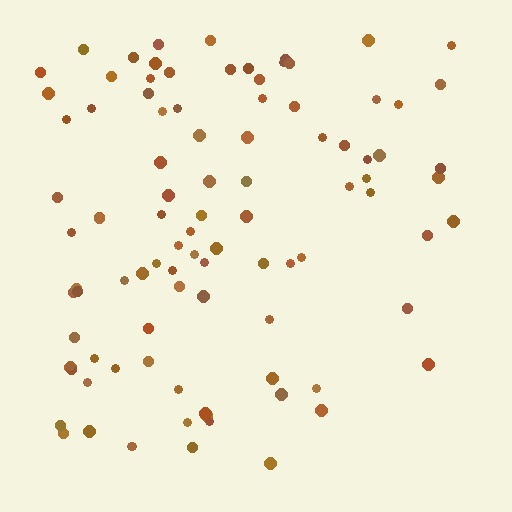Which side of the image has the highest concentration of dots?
The left.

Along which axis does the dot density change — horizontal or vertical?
Horizontal.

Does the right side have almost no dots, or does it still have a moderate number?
Still a moderate number, just noticeably fewer than the left.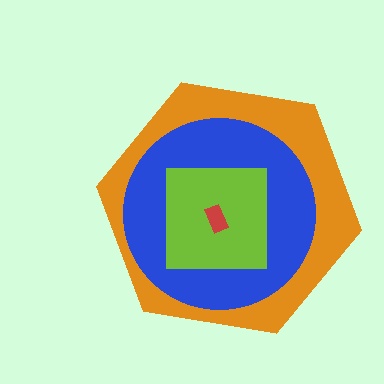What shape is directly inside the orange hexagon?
The blue circle.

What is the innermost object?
The red rectangle.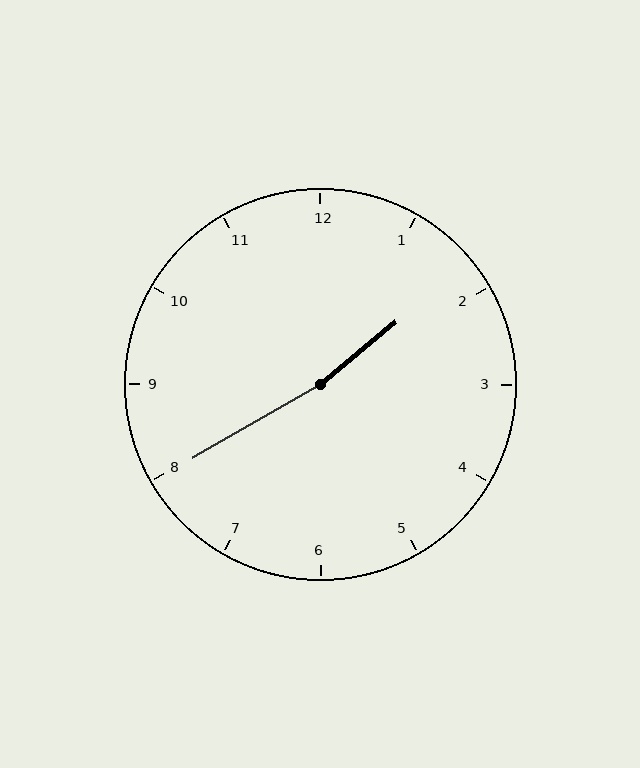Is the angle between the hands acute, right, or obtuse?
It is obtuse.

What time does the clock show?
1:40.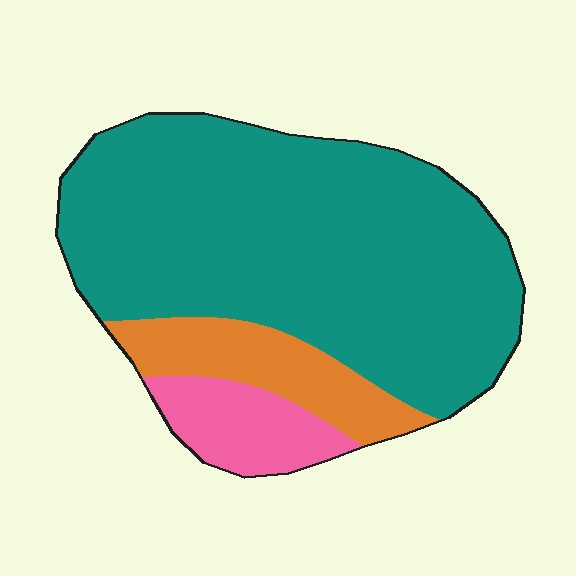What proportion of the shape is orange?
Orange takes up about one eighth (1/8) of the shape.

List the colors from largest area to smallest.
From largest to smallest: teal, orange, pink.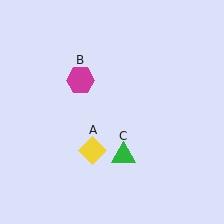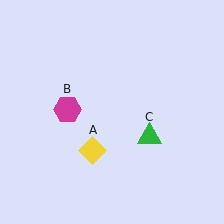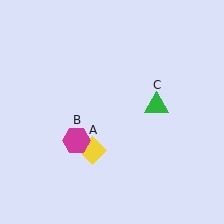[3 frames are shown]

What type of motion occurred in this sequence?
The magenta hexagon (object B), green triangle (object C) rotated counterclockwise around the center of the scene.